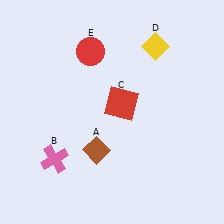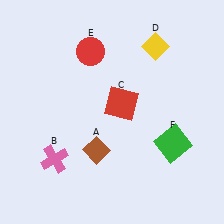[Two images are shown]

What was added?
A green square (F) was added in Image 2.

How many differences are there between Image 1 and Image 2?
There is 1 difference between the two images.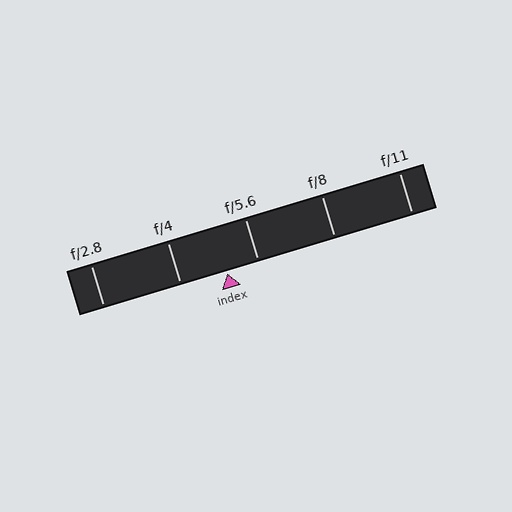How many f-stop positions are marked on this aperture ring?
There are 5 f-stop positions marked.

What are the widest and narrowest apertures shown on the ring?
The widest aperture shown is f/2.8 and the narrowest is f/11.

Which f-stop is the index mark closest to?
The index mark is closest to f/5.6.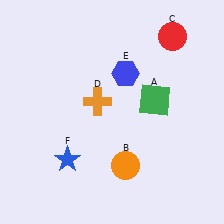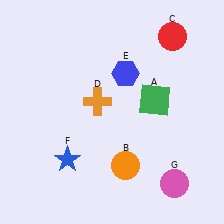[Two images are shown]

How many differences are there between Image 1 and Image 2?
There is 1 difference between the two images.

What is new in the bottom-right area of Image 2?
A pink circle (G) was added in the bottom-right area of Image 2.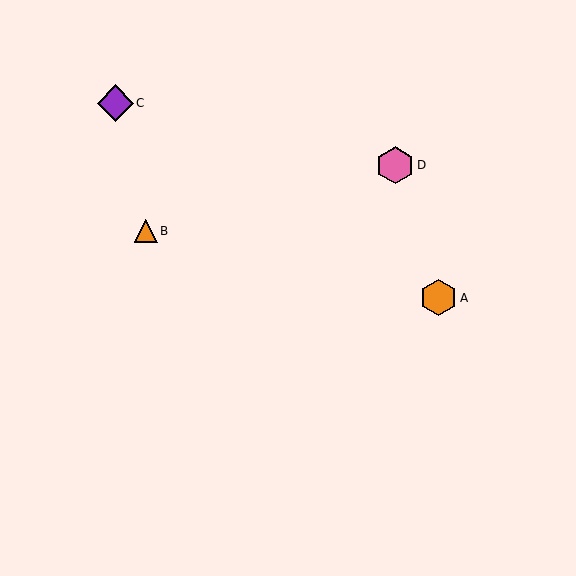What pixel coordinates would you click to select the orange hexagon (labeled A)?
Click at (438, 298) to select the orange hexagon A.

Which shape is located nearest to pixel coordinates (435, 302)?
The orange hexagon (labeled A) at (438, 298) is nearest to that location.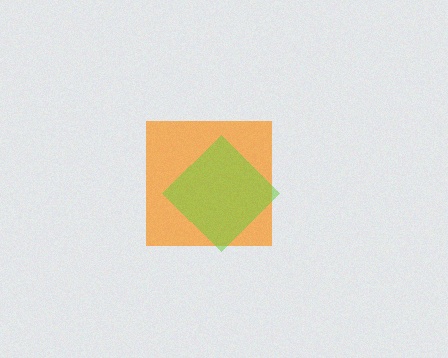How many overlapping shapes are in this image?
There are 2 overlapping shapes in the image.